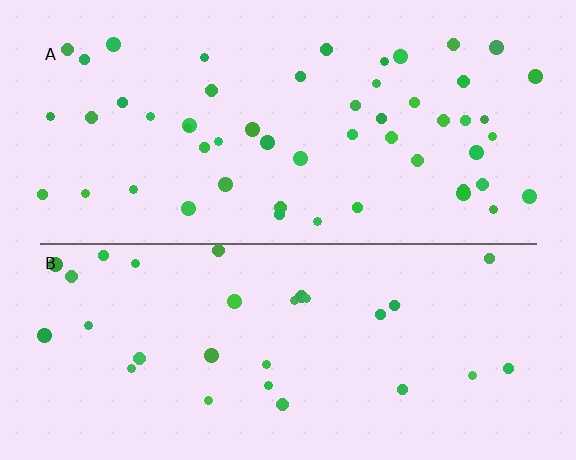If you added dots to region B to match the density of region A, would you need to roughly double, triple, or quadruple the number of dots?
Approximately double.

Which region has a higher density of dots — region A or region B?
A (the top).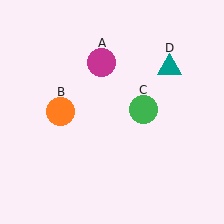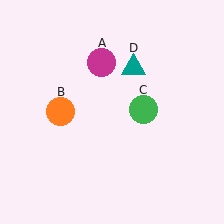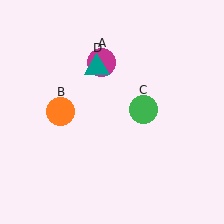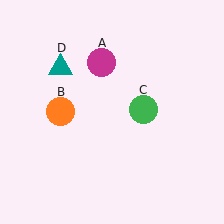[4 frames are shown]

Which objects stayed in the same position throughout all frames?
Magenta circle (object A) and orange circle (object B) and green circle (object C) remained stationary.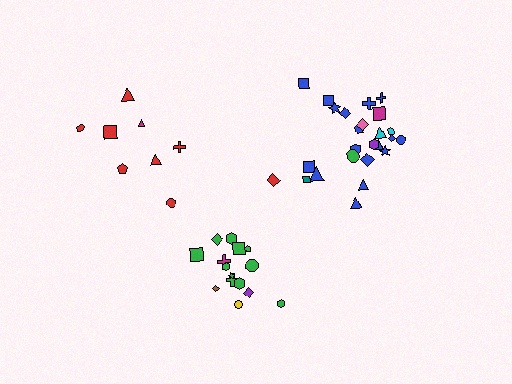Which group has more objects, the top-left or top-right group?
The top-right group.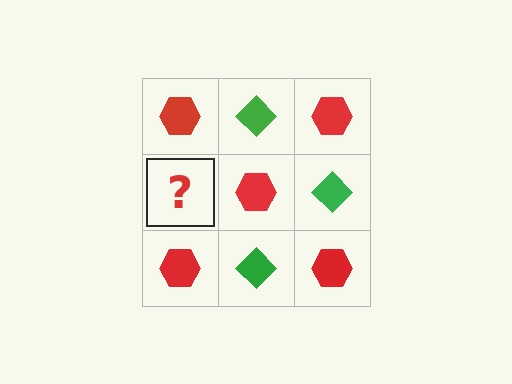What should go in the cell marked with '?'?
The missing cell should contain a green diamond.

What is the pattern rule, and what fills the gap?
The rule is that it alternates red hexagon and green diamond in a checkerboard pattern. The gap should be filled with a green diamond.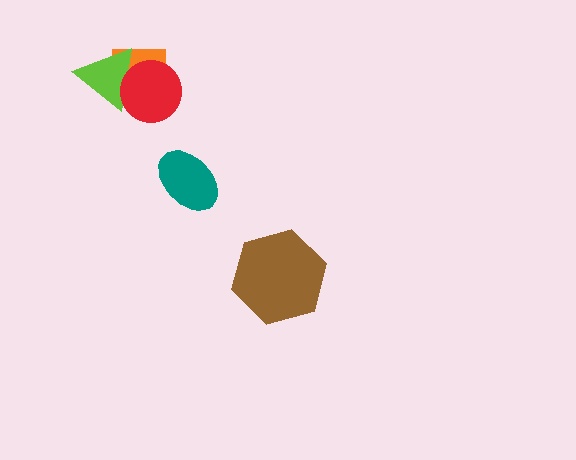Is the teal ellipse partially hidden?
No, no other shape covers it.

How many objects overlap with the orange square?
2 objects overlap with the orange square.